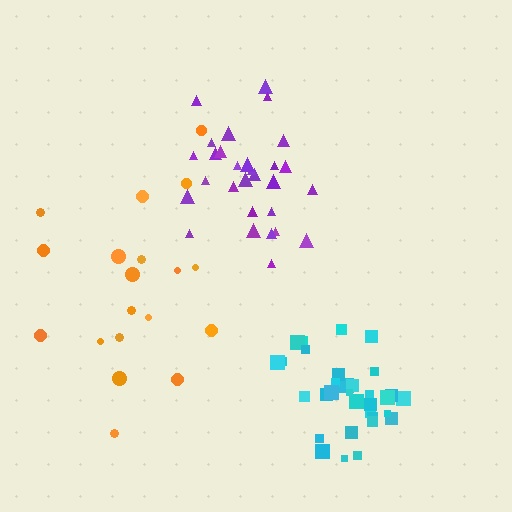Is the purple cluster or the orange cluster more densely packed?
Purple.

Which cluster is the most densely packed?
Cyan.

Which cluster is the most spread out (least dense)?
Orange.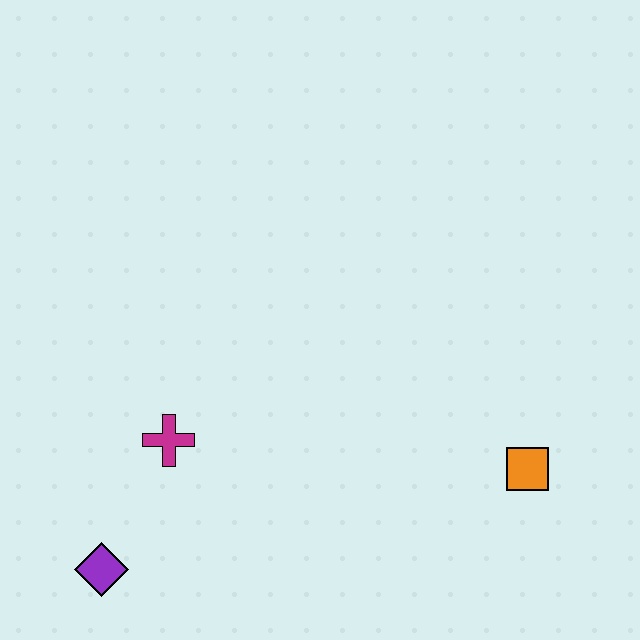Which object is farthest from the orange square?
The purple diamond is farthest from the orange square.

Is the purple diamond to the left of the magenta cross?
Yes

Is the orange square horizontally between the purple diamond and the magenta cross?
No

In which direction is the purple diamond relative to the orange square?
The purple diamond is to the left of the orange square.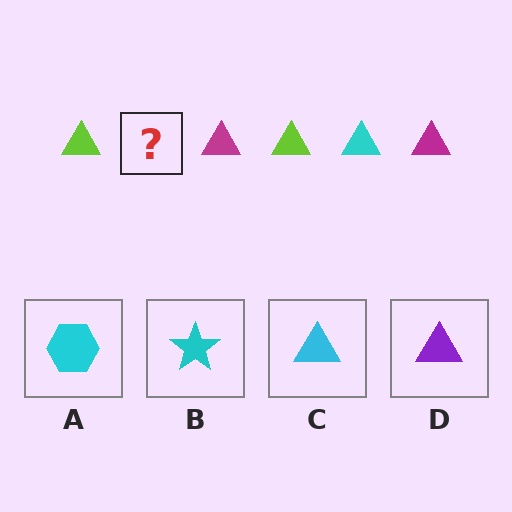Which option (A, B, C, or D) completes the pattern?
C.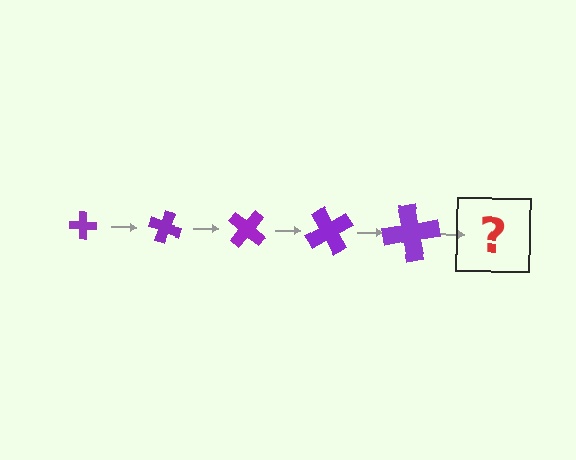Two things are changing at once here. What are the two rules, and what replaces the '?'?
The two rules are that the cross grows larger each step and it rotates 20 degrees each step. The '?' should be a cross, larger than the previous one and rotated 100 degrees from the start.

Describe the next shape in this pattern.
It should be a cross, larger than the previous one and rotated 100 degrees from the start.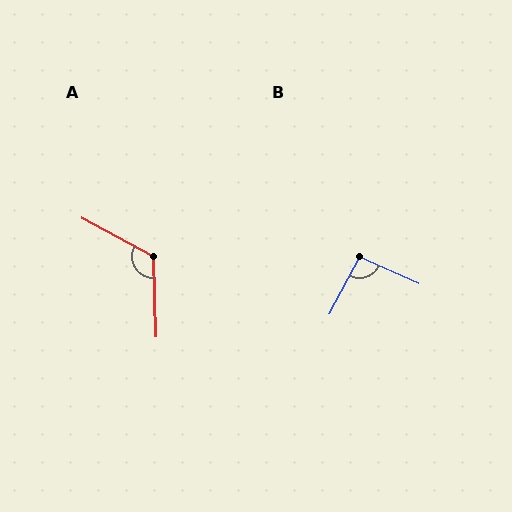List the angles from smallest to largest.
B (94°), A (120°).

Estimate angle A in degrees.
Approximately 120 degrees.